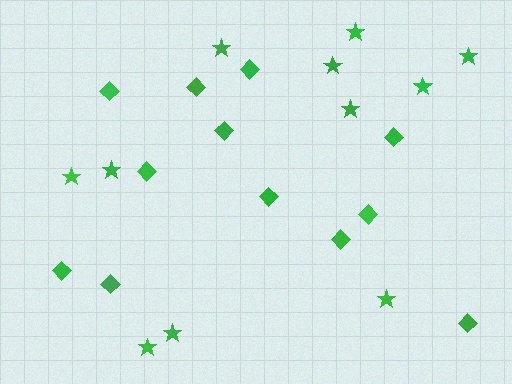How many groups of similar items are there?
There are 2 groups: one group of stars (11) and one group of diamonds (12).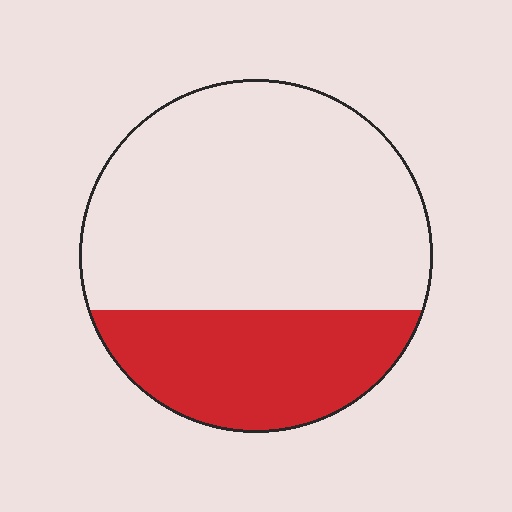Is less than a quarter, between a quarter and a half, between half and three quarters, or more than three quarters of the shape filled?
Between a quarter and a half.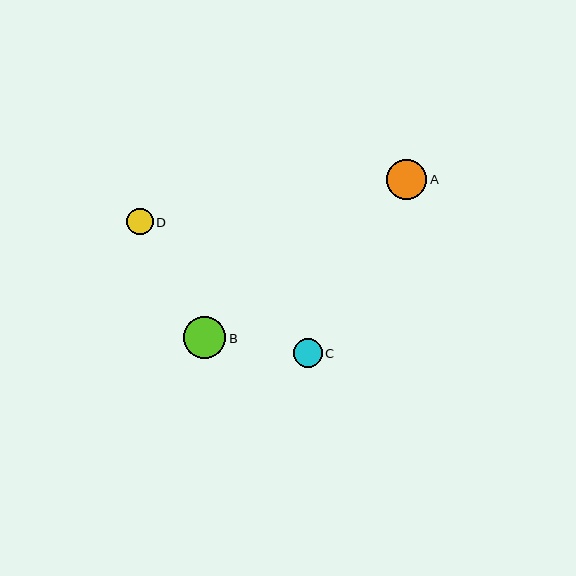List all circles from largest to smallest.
From largest to smallest: B, A, C, D.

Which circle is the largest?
Circle B is the largest with a size of approximately 42 pixels.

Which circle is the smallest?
Circle D is the smallest with a size of approximately 27 pixels.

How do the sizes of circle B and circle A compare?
Circle B and circle A are approximately the same size.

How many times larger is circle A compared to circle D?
Circle A is approximately 1.5 times the size of circle D.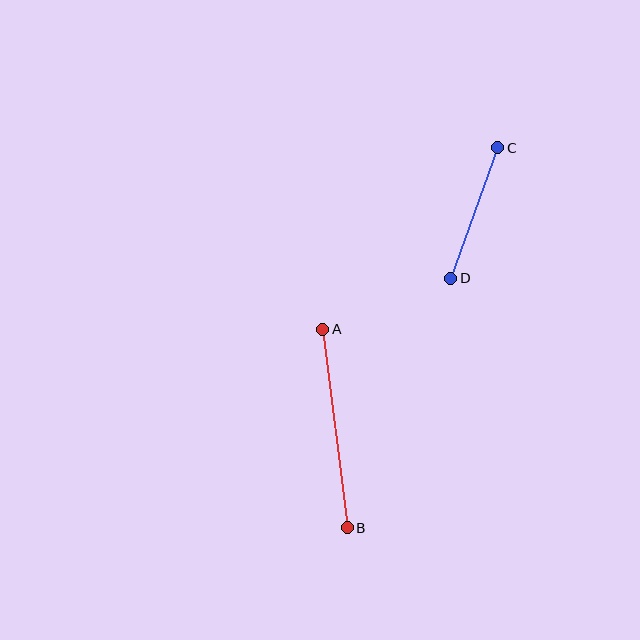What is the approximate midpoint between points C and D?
The midpoint is at approximately (474, 213) pixels.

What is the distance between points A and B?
The distance is approximately 200 pixels.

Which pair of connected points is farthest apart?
Points A and B are farthest apart.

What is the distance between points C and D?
The distance is approximately 139 pixels.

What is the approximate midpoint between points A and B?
The midpoint is at approximately (335, 428) pixels.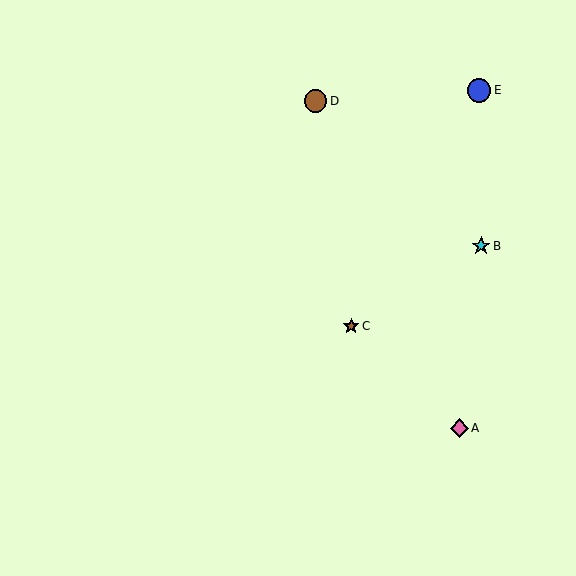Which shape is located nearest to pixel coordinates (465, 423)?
The pink diamond (labeled A) at (459, 428) is nearest to that location.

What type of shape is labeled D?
Shape D is a brown circle.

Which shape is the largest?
The blue circle (labeled E) is the largest.